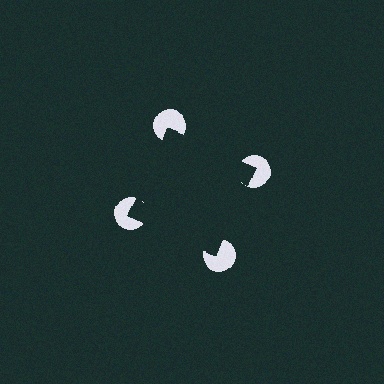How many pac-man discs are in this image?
There are 4 — one at each vertex of the illusory square.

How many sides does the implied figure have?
4 sides.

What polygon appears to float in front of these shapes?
An illusory square — its edges are inferred from the aligned wedge cuts in the pac-man discs, not physically drawn.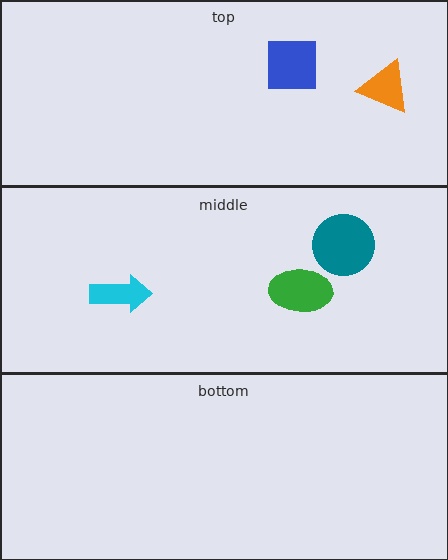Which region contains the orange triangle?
The top region.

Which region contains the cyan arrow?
The middle region.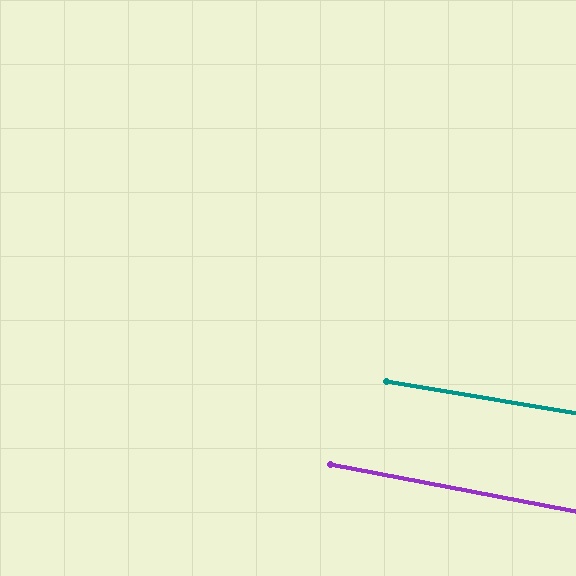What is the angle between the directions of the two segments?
Approximately 1 degree.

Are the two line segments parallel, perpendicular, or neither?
Parallel — their directions differ by only 1.2°.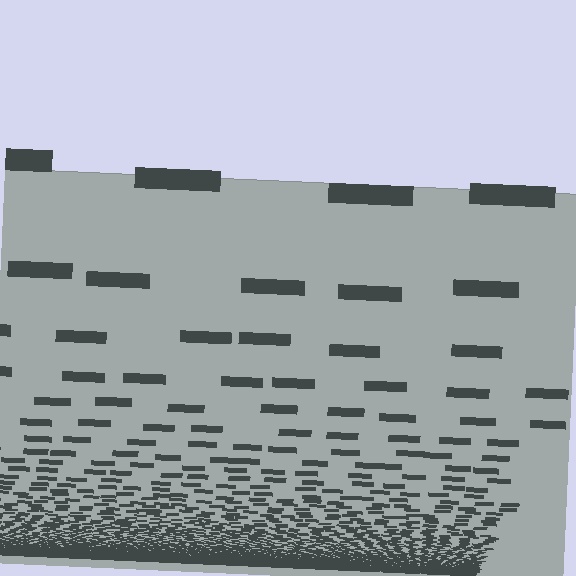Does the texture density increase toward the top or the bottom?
Density increases toward the bottom.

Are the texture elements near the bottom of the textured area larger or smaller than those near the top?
Smaller. The gradient is inverted — elements near the bottom are smaller and denser.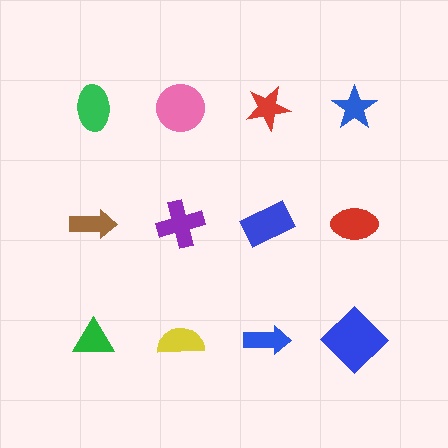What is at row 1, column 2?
A pink circle.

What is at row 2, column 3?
A blue rectangle.